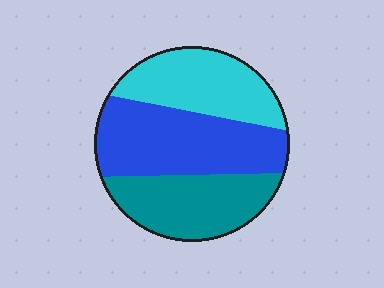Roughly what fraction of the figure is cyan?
Cyan takes up about one third (1/3) of the figure.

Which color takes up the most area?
Blue, at roughly 40%.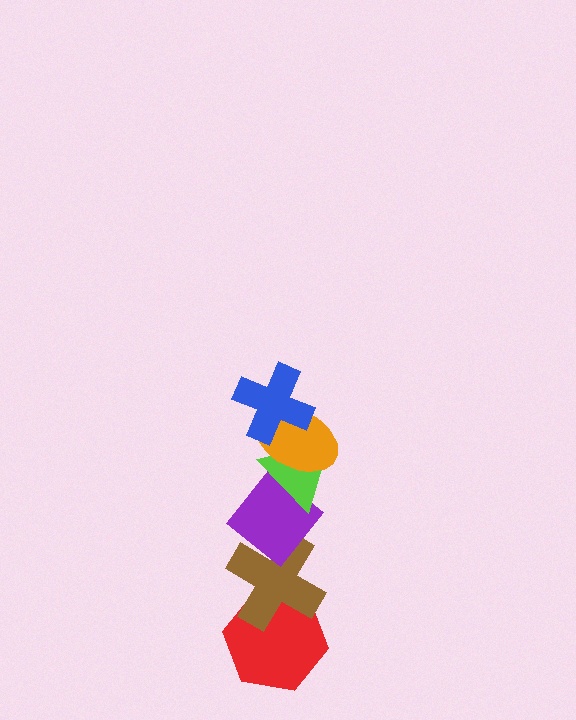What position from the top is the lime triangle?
The lime triangle is 3rd from the top.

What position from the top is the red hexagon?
The red hexagon is 6th from the top.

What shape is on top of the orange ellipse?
The blue cross is on top of the orange ellipse.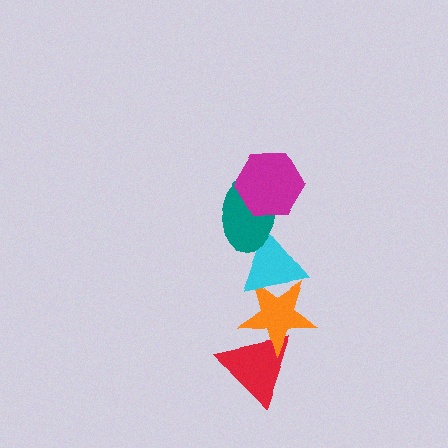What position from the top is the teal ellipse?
The teal ellipse is 2nd from the top.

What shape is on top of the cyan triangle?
The teal ellipse is on top of the cyan triangle.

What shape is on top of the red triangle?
The orange star is on top of the red triangle.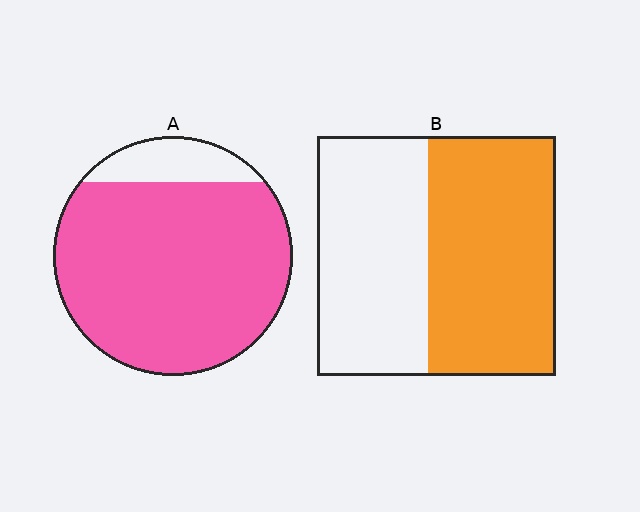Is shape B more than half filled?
Roughly half.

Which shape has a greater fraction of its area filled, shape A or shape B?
Shape A.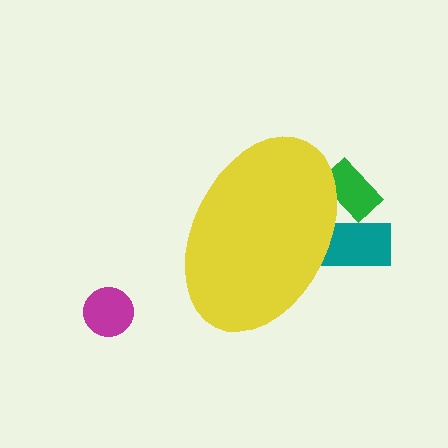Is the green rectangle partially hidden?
Yes, the green rectangle is partially hidden behind the yellow ellipse.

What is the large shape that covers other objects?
A yellow ellipse.